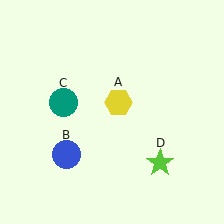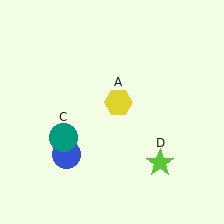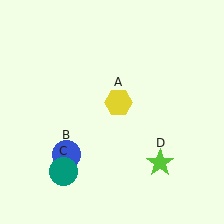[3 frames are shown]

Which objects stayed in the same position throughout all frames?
Yellow hexagon (object A) and blue circle (object B) and lime star (object D) remained stationary.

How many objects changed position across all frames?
1 object changed position: teal circle (object C).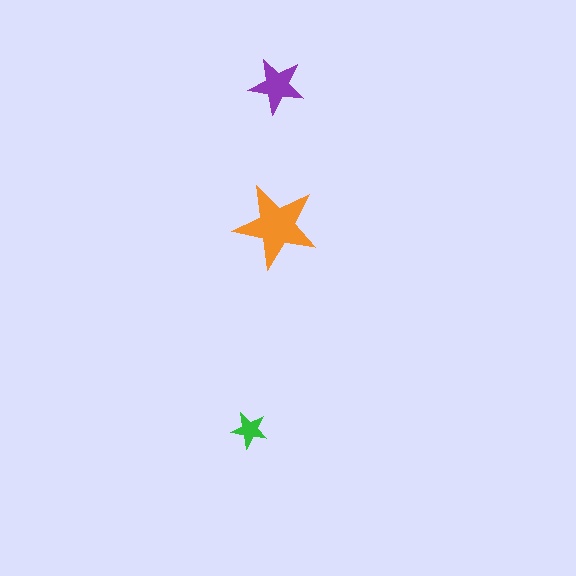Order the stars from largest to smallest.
the orange one, the purple one, the green one.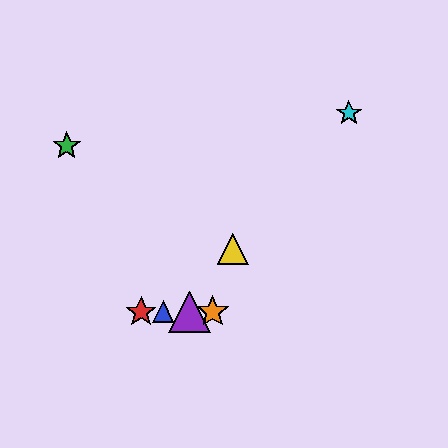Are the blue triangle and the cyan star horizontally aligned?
No, the blue triangle is at y≈312 and the cyan star is at y≈113.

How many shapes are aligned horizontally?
4 shapes (the red star, the blue triangle, the purple triangle, the orange star) are aligned horizontally.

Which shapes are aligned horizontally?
The red star, the blue triangle, the purple triangle, the orange star are aligned horizontally.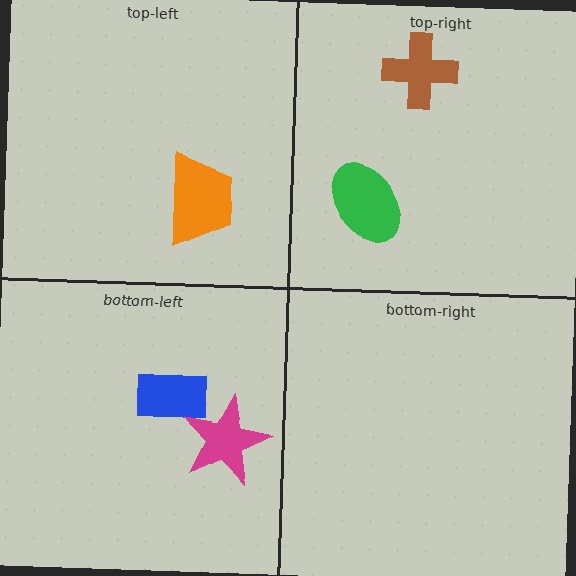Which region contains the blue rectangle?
The bottom-left region.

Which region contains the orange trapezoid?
The top-left region.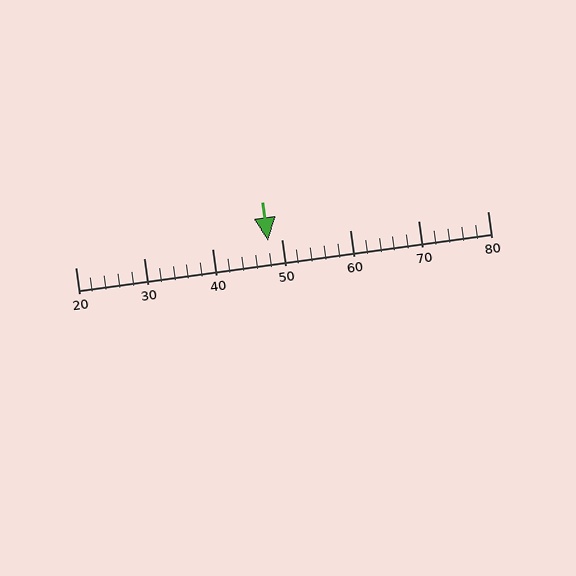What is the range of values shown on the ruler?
The ruler shows values from 20 to 80.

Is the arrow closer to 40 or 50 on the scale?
The arrow is closer to 50.